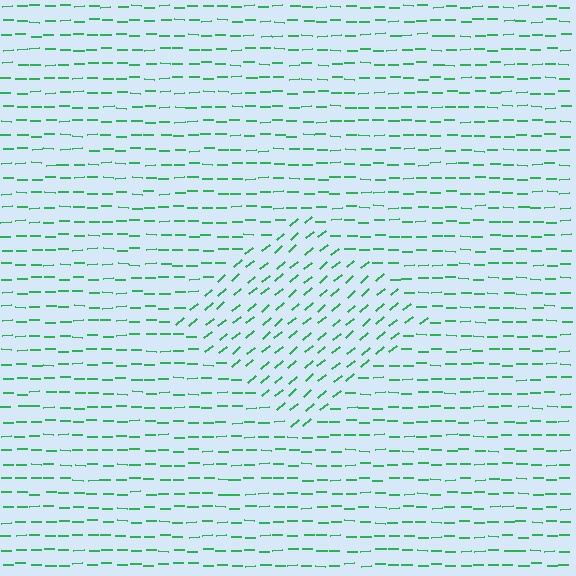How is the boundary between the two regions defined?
The boundary is defined purely by a change in line orientation (approximately 39 degrees difference). All lines are the same color and thickness.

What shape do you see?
I see a diamond.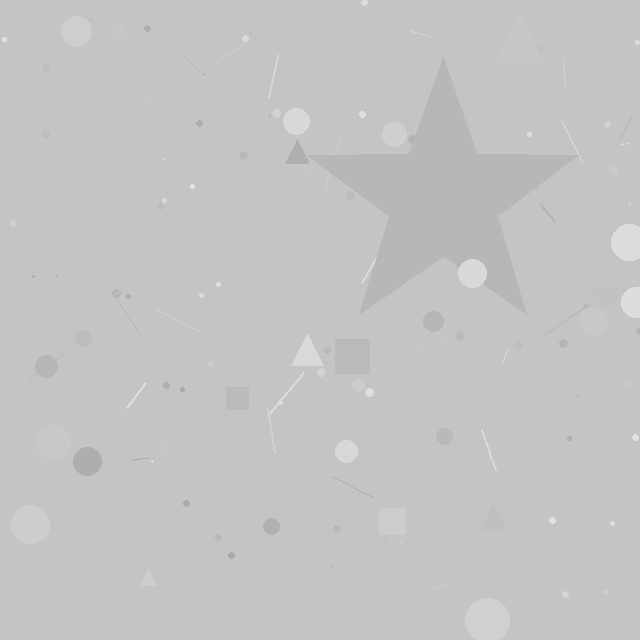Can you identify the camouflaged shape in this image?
The camouflaged shape is a star.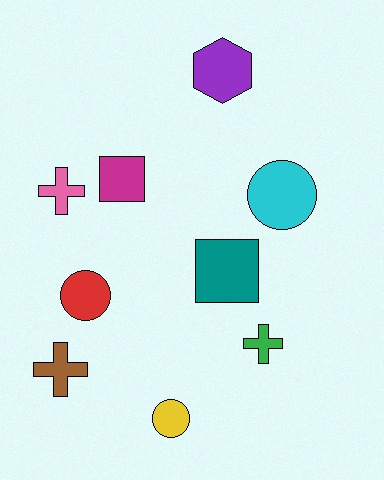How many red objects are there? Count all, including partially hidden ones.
There is 1 red object.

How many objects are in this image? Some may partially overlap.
There are 9 objects.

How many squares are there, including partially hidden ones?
There are 2 squares.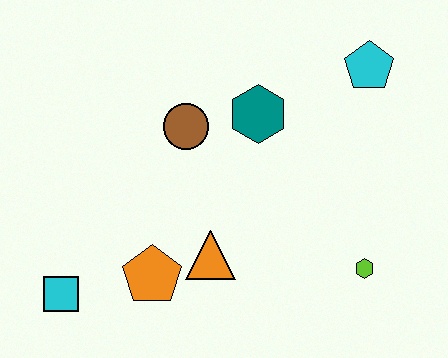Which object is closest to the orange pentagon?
The orange triangle is closest to the orange pentagon.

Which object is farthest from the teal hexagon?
The cyan square is farthest from the teal hexagon.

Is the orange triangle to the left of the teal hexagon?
Yes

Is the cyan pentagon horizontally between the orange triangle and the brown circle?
No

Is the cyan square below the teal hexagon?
Yes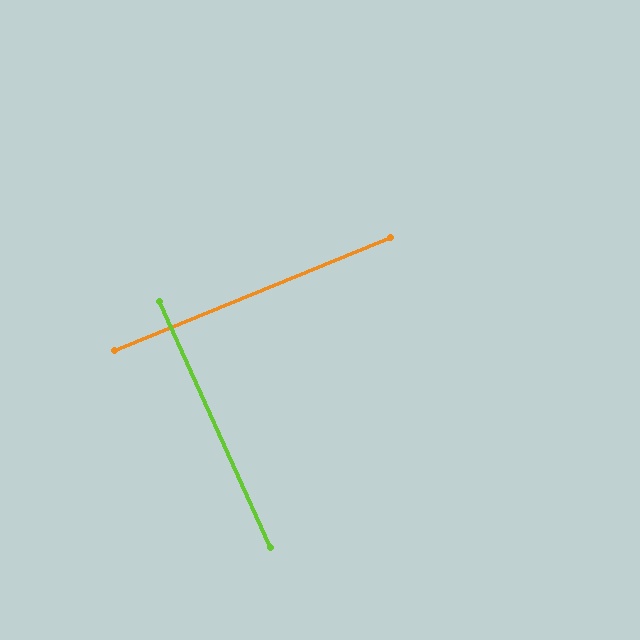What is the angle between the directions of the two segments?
Approximately 88 degrees.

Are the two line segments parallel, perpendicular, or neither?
Perpendicular — they meet at approximately 88°.